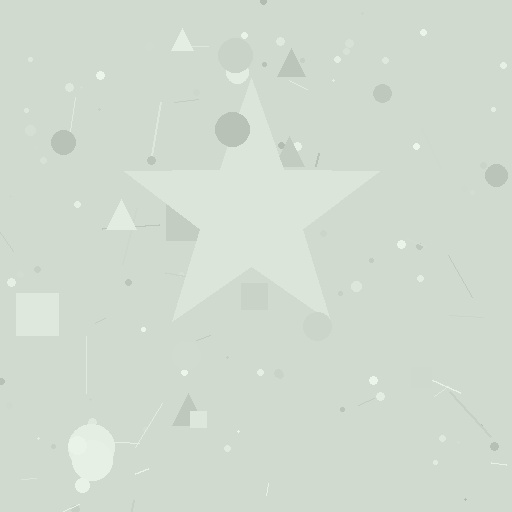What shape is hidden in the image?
A star is hidden in the image.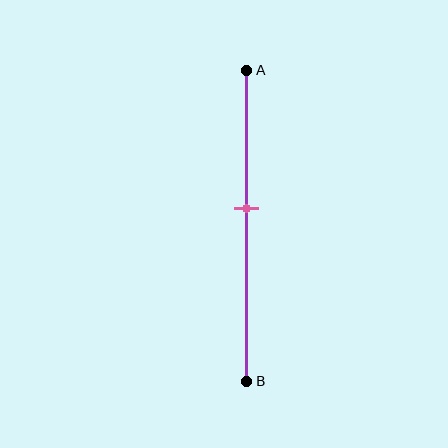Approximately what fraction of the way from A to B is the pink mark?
The pink mark is approximately 45% of the way from A to B.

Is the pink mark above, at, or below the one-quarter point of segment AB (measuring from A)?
The pink mark is below the one-quarter point of segment AB.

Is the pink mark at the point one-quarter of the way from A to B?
No, the mark is at about 45% from A, not at the 25% one-quarter point.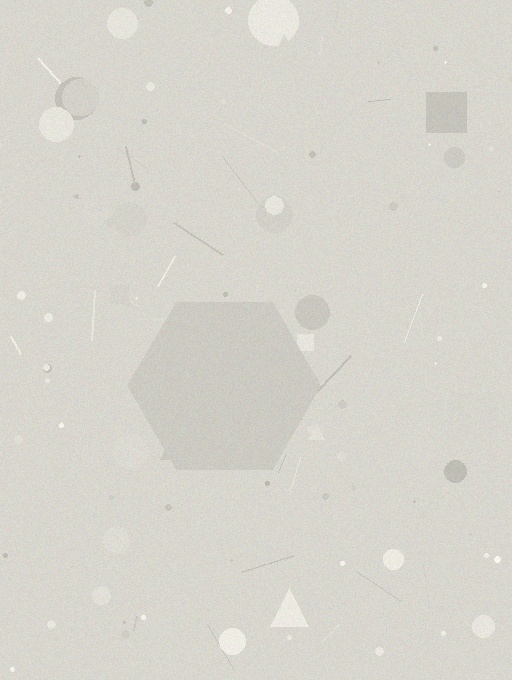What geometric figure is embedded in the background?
A hexagon is embedded in the background.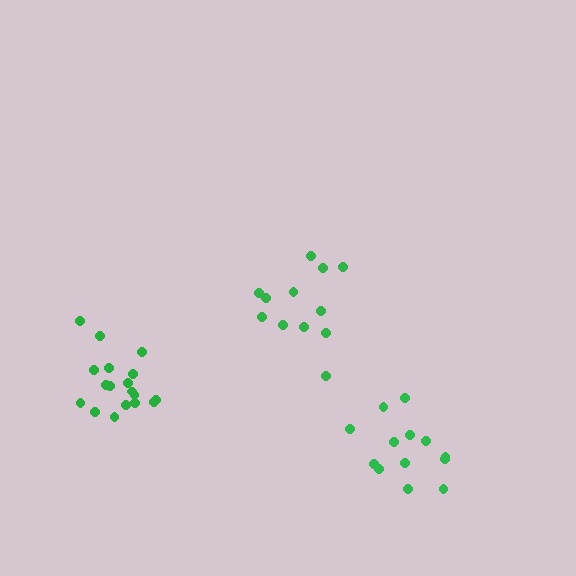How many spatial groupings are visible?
There are 3 spatial groupings.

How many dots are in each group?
Group 1: 12 dots, Group 2: 18 dots, Group 3: 13 dots (43 total).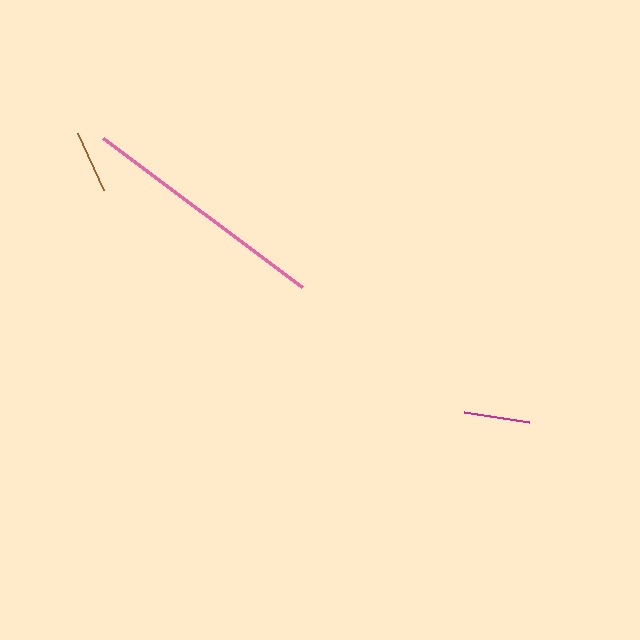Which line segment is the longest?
The pink line is the longest at approximately 249 pixels.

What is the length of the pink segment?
The pink segment is approximately 249 pixels long.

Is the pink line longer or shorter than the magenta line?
The pink line is longer than the magenta line.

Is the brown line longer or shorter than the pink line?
The pink line is longer than the brown line.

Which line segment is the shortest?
The brown line is the shortest at approximately 62 pixels.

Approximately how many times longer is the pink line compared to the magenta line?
The pink line is approximately 3.8 times the length of the magenta line.